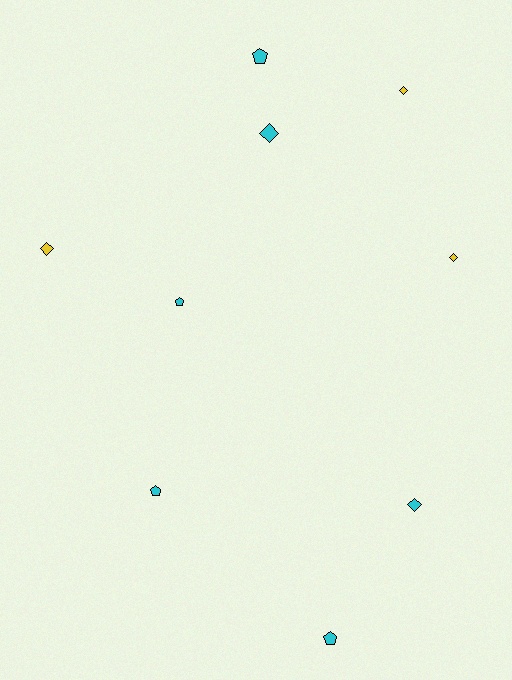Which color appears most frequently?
Cyan, with 6 objects.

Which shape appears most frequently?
Diamond, with 5 objects.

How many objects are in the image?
There are 9 objects.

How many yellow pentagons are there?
There are no yellow pentagons.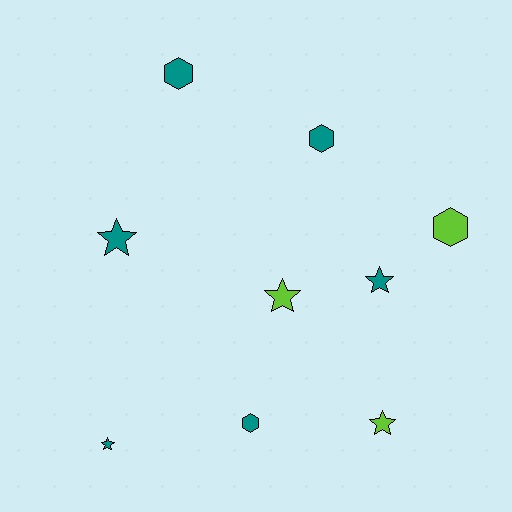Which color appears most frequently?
Teal, with 6 objects.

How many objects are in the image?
There are 9 objects.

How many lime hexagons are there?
There is 1 lime hexagon.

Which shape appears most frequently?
Star, with 5 objects.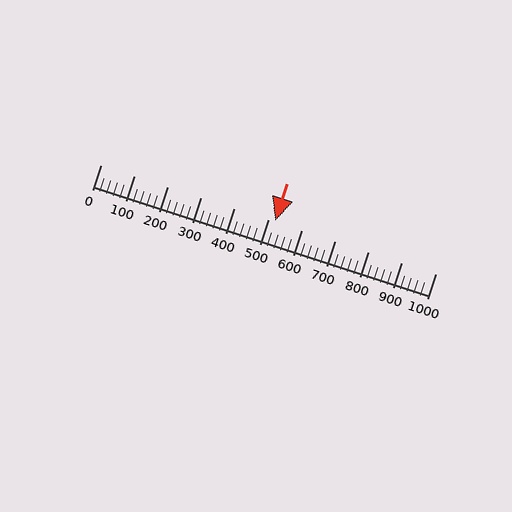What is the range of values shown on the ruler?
The ruler shows values from 0 to 1000.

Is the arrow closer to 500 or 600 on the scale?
The arrow is closer to 500.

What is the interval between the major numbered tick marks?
The major tick marks are spaced 100 units apart.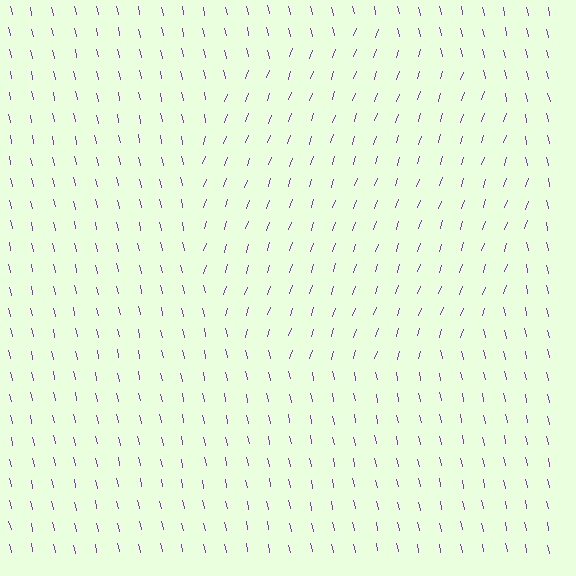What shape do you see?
I see a circle.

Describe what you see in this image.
The image is filled with small purple line segments. A circle region in the image has lines oriented differently from the surrounding lines, creating a visible texture boundary.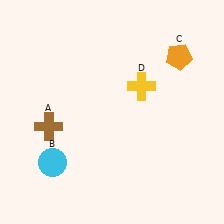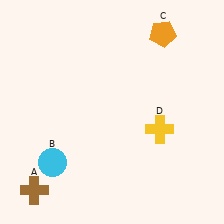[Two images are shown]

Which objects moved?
The objects that moved are: the brown cross (A), the orange pentagon (C), the yellow cross (D).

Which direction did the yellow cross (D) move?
The yellow cross (D) moved down.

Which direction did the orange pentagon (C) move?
The orange pentagon (C) moved up.